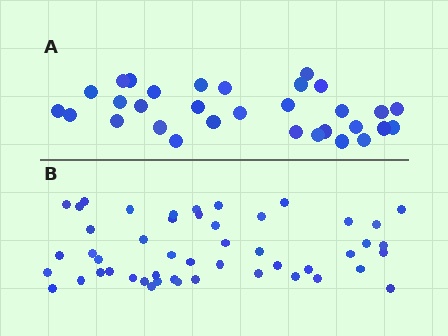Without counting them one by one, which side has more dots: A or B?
Region B (the bottom region) has more dots.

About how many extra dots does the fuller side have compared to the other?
Region B has approximately 20 more dots than region A.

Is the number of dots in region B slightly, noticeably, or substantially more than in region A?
Region B has substantially more. The ratio is roughly 1.6 to 1.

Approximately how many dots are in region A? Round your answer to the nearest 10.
About 30 dots. (The exact count is 31, which rounds to 30.)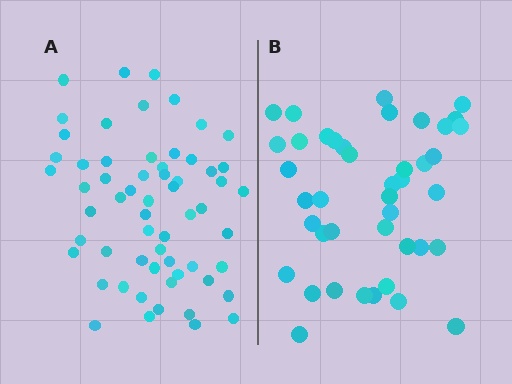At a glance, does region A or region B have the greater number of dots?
Region A (the left region) has more dots.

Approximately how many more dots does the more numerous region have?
Region A has approximately 20 more dots than region B.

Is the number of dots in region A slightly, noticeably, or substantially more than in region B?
Region A has noticeably more, but not dramatically so. The ratio is roughly 1.4 to 1.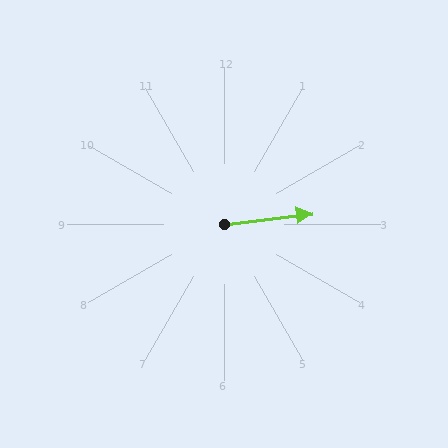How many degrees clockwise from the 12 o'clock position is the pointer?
Approximately 83 degrees.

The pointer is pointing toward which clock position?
Roughly 3 o'clock.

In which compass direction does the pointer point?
East.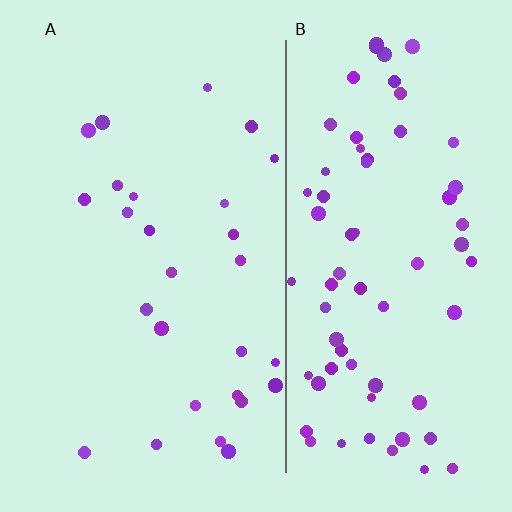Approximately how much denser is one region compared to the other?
Approximately 2.6× — region B over region A.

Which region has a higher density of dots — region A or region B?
B (the right).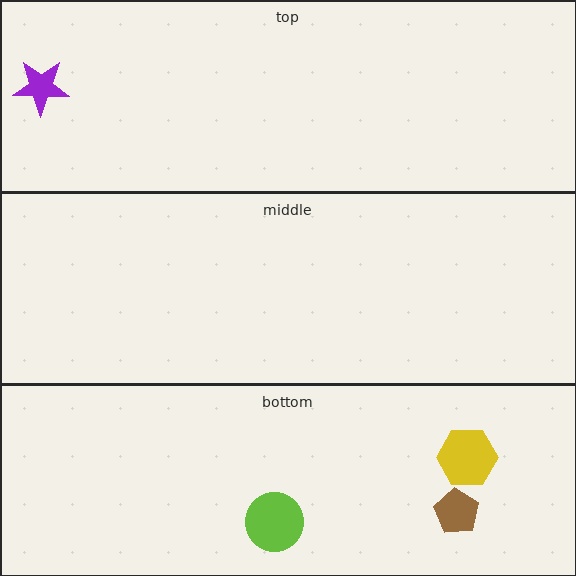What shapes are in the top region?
The purple star.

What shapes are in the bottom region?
The yellow hexagon, the brown pentagon, the lime circle.